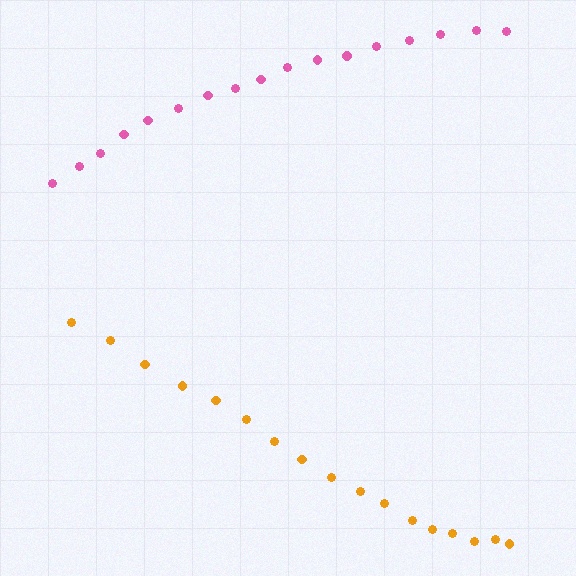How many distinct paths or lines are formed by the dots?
There are 2 distinct paths.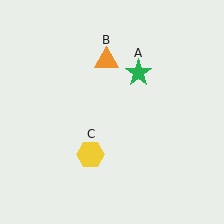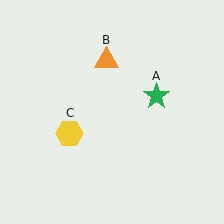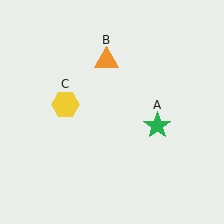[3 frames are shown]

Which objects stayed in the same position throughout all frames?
Orange triangle (object B) remained stationary.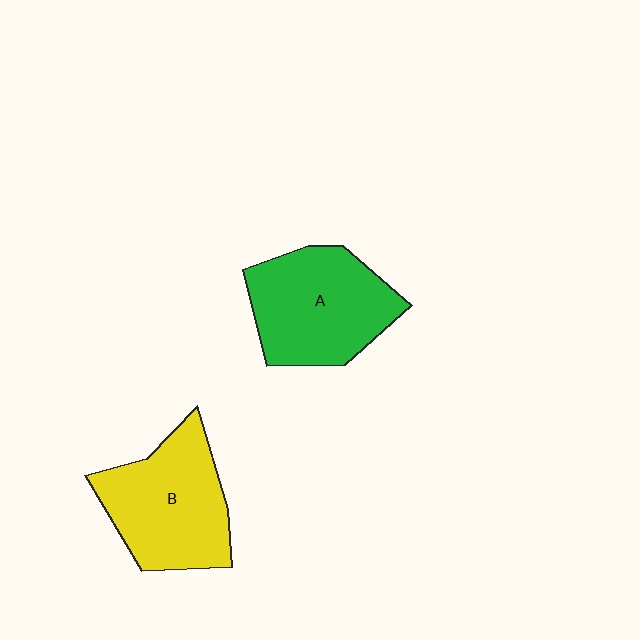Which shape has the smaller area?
Shape B (yellow).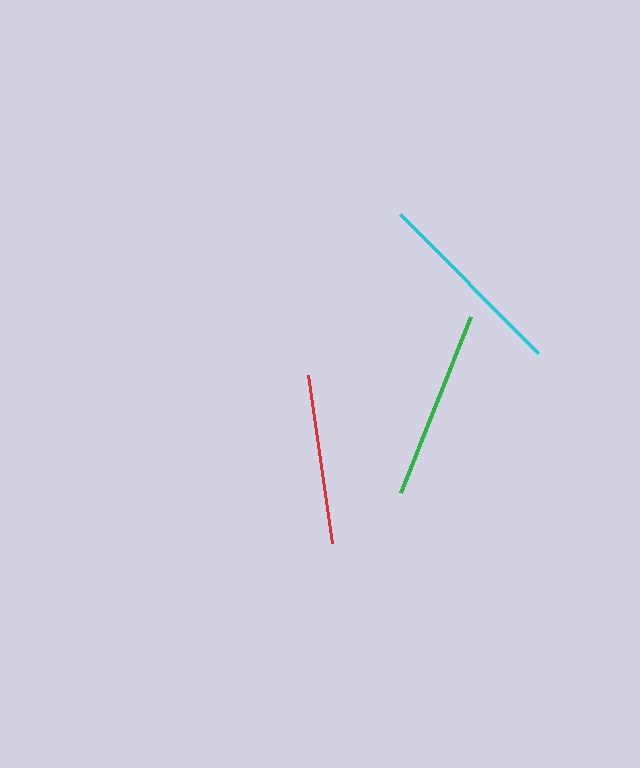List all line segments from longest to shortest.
From longest to shortest: cyan, green, red.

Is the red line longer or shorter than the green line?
The green line is longer than the red line.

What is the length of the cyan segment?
The cyan segment is approximately 196 pixels long.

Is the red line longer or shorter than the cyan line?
The cyan line is longer than the red line.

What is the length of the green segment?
The green segment is approximately 189 pixels long.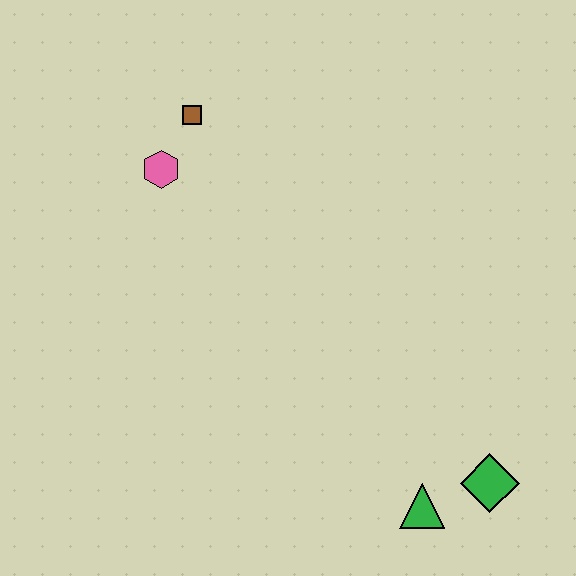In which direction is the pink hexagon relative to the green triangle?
The pink hexagon is above the green triangle.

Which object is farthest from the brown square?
The green diamond is farthest from the brown square.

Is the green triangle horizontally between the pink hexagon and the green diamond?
Yes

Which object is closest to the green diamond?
The green triangle is closest to the green diamond.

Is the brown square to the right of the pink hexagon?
Yes